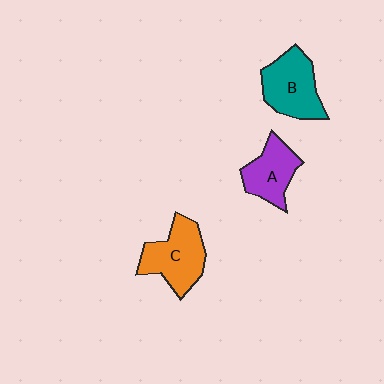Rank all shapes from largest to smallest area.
From largest to smallest: C (orange), B (teal), A (purple).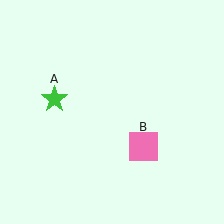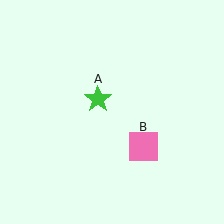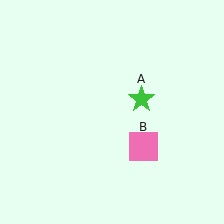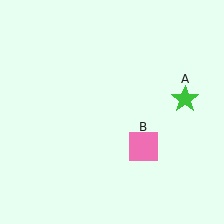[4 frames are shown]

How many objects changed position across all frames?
1 object changed position: green star (object A).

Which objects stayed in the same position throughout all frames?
Pink square (object B) remained stationary.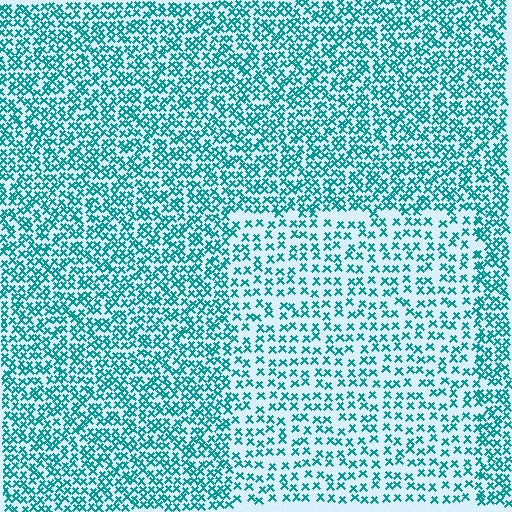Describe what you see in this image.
The image contains small teal elements arranged at two different densities. A rectangle-shaped region is visible where the elements are less densely packed than the surrounding area.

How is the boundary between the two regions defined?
The boundary is defined by a change in element density (approximately 1.8x ratio). All elements are the same color, size, and shape.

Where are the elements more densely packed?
The elements are more densely packed outside the rectangle boundary.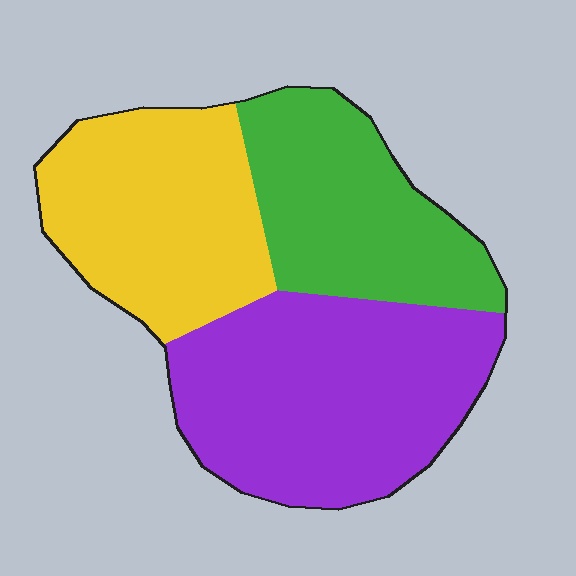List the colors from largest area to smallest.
From largest to smallest: purple, yellow, green.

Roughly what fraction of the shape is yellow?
Yellow covers roughly 30% of the shape.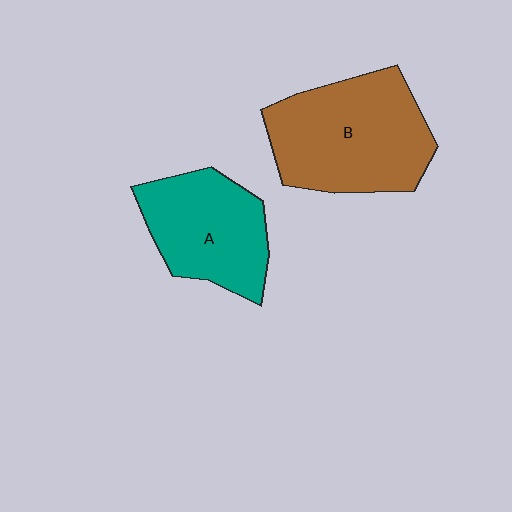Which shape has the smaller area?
Shape A (teal).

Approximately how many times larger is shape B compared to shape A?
Approximately 1.3 times.